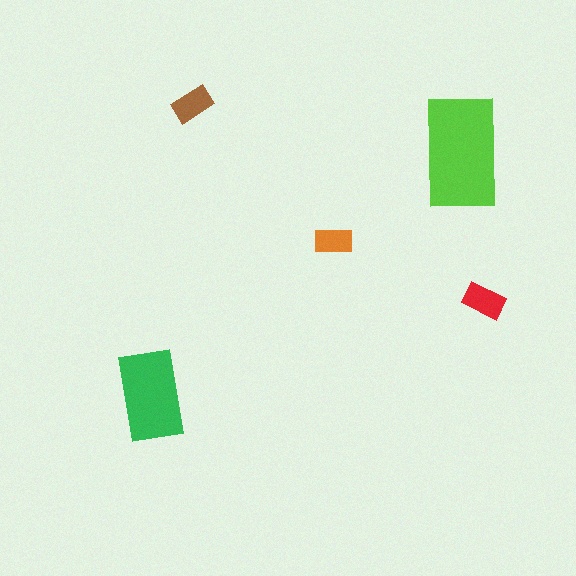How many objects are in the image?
There are 5 objects in the image.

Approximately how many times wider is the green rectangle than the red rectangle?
About 2 times wider.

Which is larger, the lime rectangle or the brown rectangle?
The lime one.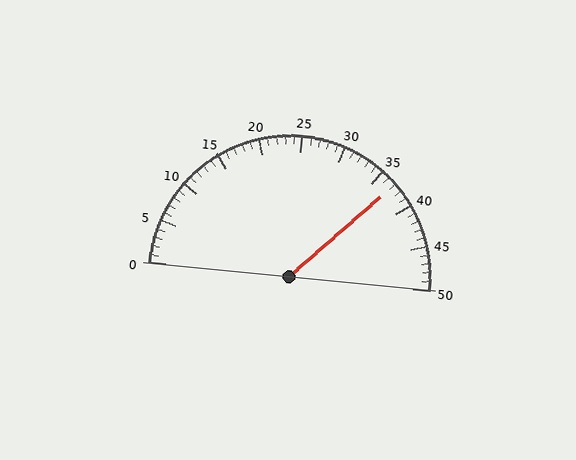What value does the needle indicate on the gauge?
The needle indicates approximately 37.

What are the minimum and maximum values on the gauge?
The gauge ranges from 0 to 50.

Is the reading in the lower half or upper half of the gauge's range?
The reading is in the upper half of the range (0 to 50).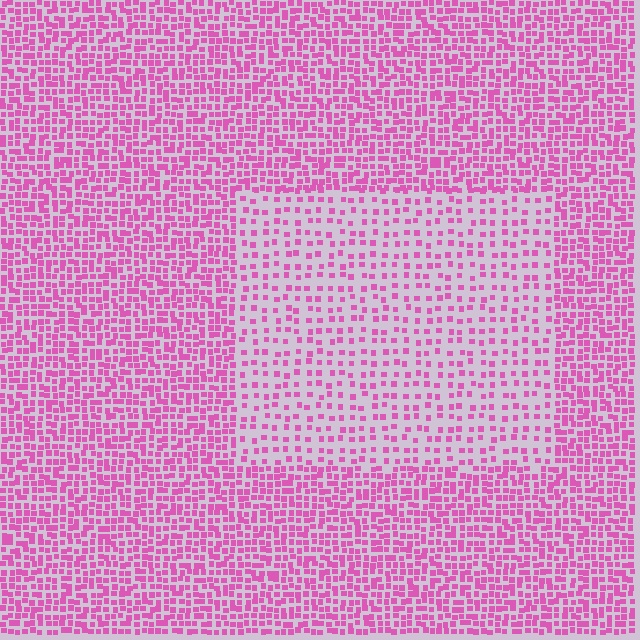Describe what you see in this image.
The image contains small pink elements arranged at two different densities. A rectangle-shaped region is visible where the elements are less densely packed than the surrounding area.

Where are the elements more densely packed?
The elements are more densely packed outside the rectangle boundary.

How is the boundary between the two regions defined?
The boundary is defined by a change in element density (approximately 2.2x ratio). All elements are the same color, size, and shape.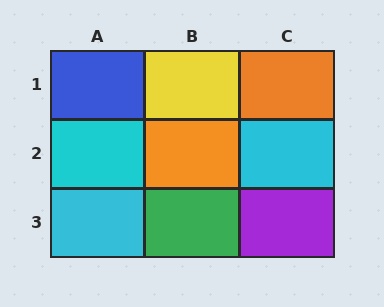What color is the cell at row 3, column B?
Green.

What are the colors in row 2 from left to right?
Cyan, orange, cyan.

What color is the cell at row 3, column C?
Purple.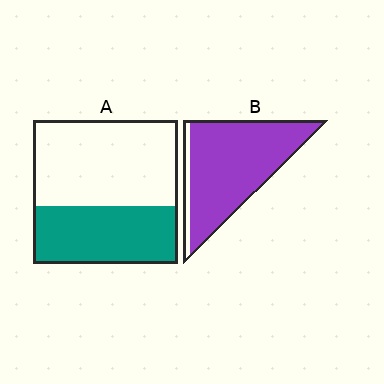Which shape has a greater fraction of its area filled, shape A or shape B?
Shape B.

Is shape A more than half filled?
No.